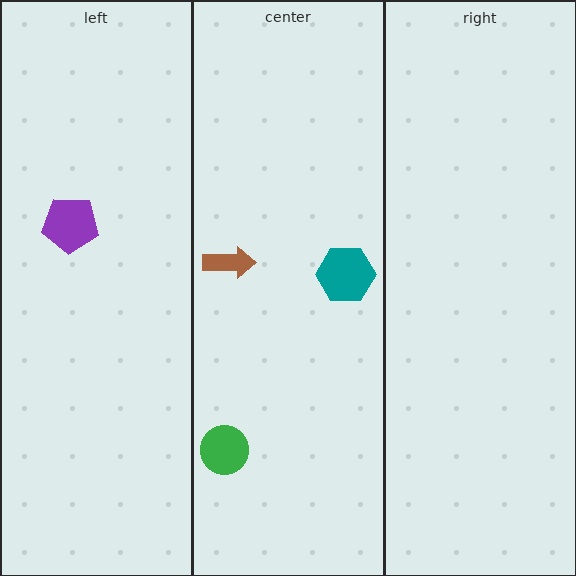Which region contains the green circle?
The center region.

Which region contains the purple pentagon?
The left region.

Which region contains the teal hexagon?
The center region.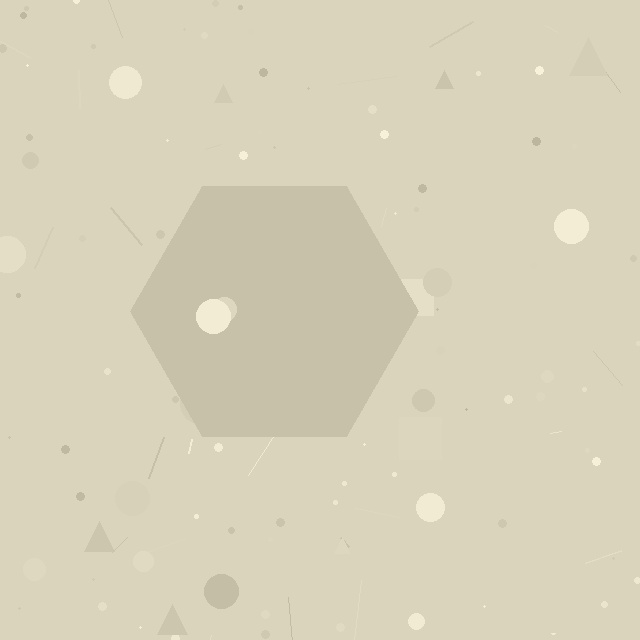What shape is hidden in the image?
A hexagon is hidden in the image.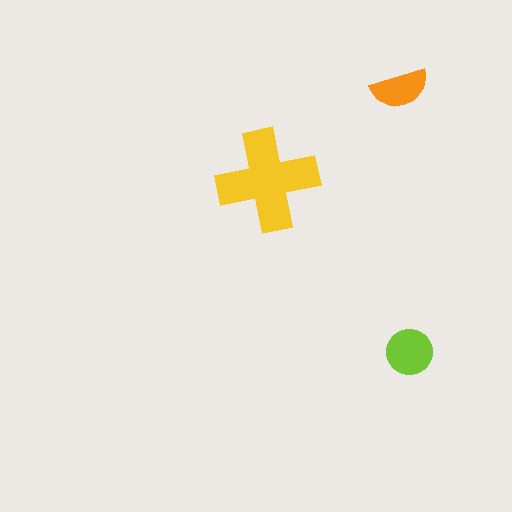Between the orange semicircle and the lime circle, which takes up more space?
The lime circle.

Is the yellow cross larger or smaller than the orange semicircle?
Larger.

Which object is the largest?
The yellow cross.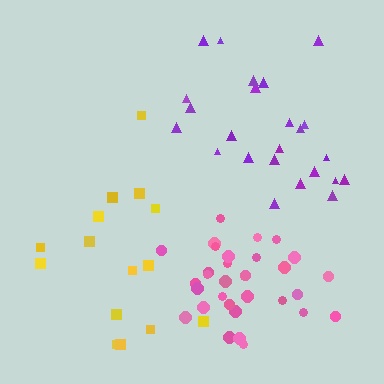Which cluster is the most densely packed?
Pink.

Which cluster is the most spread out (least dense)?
Yellow.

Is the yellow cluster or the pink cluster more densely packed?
Pink.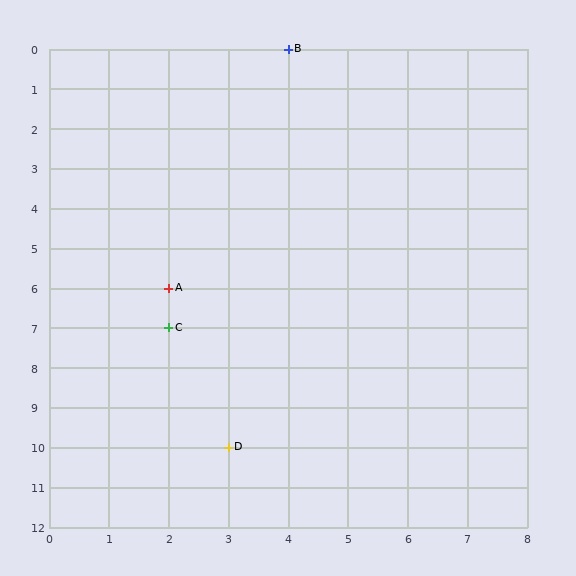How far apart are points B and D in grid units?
Points B and D are 1 column and 10 rows apart (about 10.0 grid units diagonally).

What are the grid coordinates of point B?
Point B is at grid coordinates (4, 0).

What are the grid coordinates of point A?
Point A is at grid coordinates (2, 6).